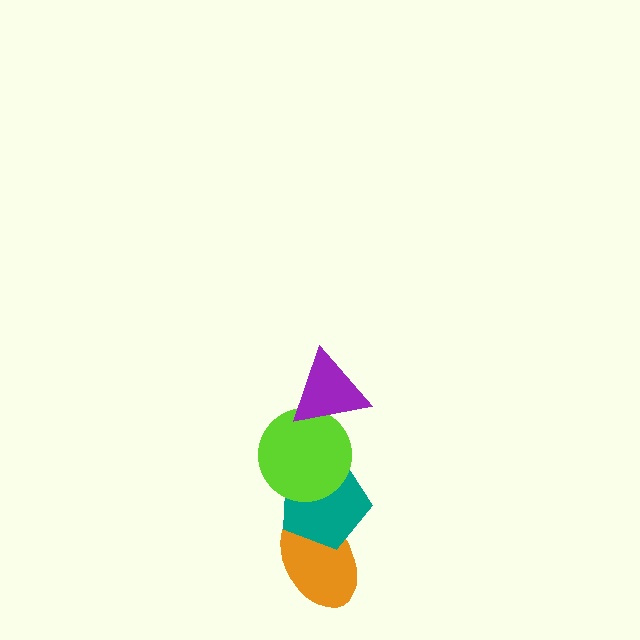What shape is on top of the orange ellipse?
The teal pentagon is on top of the orange ellipse.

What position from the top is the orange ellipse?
The orange ellipse is 4th from the top.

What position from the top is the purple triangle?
The purple triangle is 1st from the top.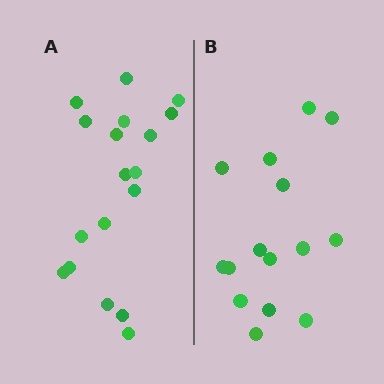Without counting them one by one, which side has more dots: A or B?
Region A (the left region) has more dots.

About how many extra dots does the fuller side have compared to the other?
Region A has just a few more — roughly 2 or 3 more dots than region B.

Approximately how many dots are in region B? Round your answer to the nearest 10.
About 20 dots. (The exact count is 15, which rounds to 20.)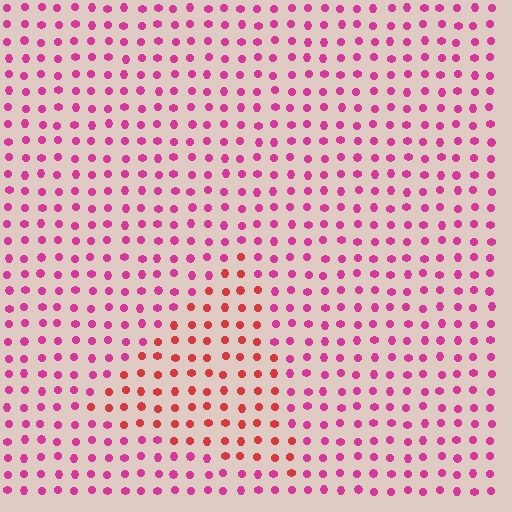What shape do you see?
I see a triangle.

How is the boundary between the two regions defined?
The boundary is defined purely by a slight shift in hue (about 34 degrees). Spacing, size, and orientation are identical on both sides.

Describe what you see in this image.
The image is filled with small magenta elements in a uniform arrangement. A triangle-shaped region is visible where the elements are tinted to a slightly different hue, forming a subtle color boundary.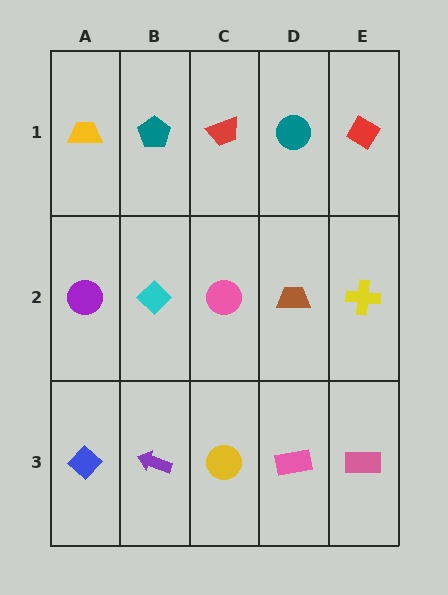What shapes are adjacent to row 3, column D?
A brown trapezoid (row 2, column D), a yellow circle (row 3, column C), a pink rectangle (row 3, column E).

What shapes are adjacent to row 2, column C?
A red trapezoid (row 1, column C), a yellow circle (row 3, column C), a cyan diamond (row 2, column B), a brown trapezoid (row 2, column D).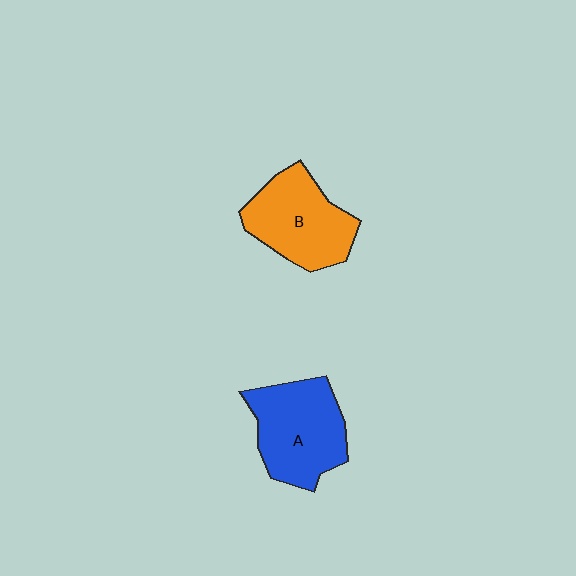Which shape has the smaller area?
Shape B (orange).